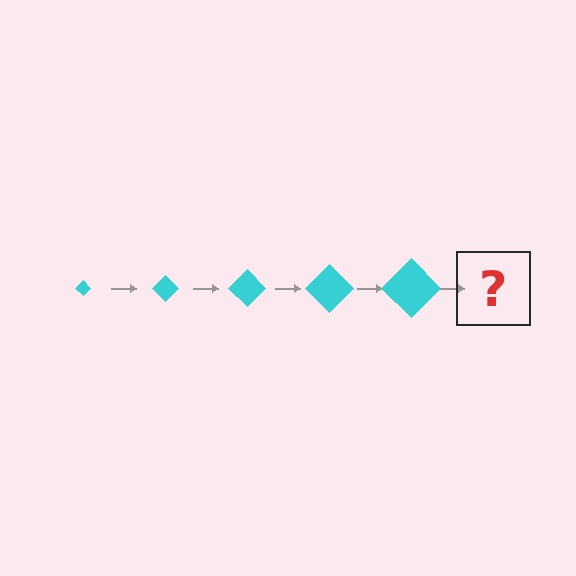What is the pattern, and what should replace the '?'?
The pattern is that the diamond gets progressively larger each step. The '?' should be a cyan diamond, larger than the previous one.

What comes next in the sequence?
The next element should be a cyan diamond, larger than the previous one.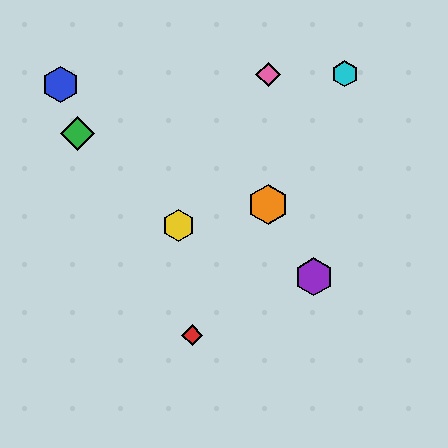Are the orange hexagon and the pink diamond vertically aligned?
Yes, both are at x≈268.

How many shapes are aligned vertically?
2 shapes (the orange hexagon, the pink diamond) are aligned vertically.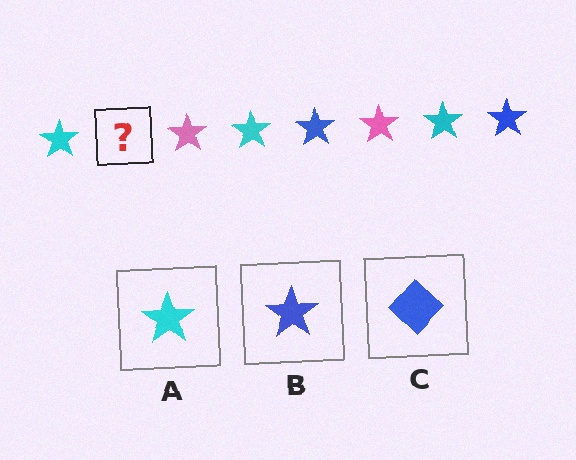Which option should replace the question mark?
Option B.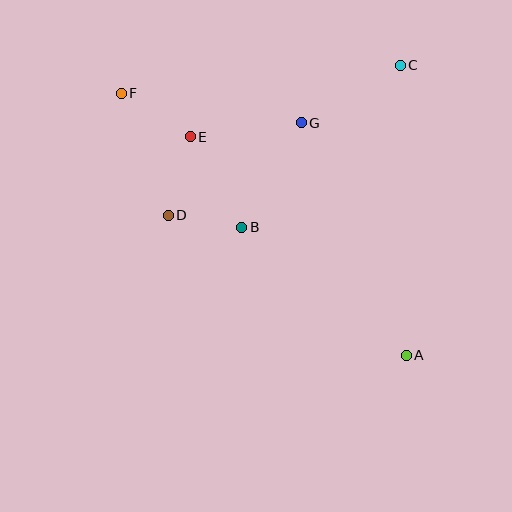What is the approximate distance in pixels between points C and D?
The distance between C and D is approximately 276 pixels.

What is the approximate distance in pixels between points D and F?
The distance between D and F is approximately 131 pixels.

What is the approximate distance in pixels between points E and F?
The distance between E and F is approximately 82 pixels.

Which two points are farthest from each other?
Points A and F are farthest from each other.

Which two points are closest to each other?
Points B and D are closest to each other.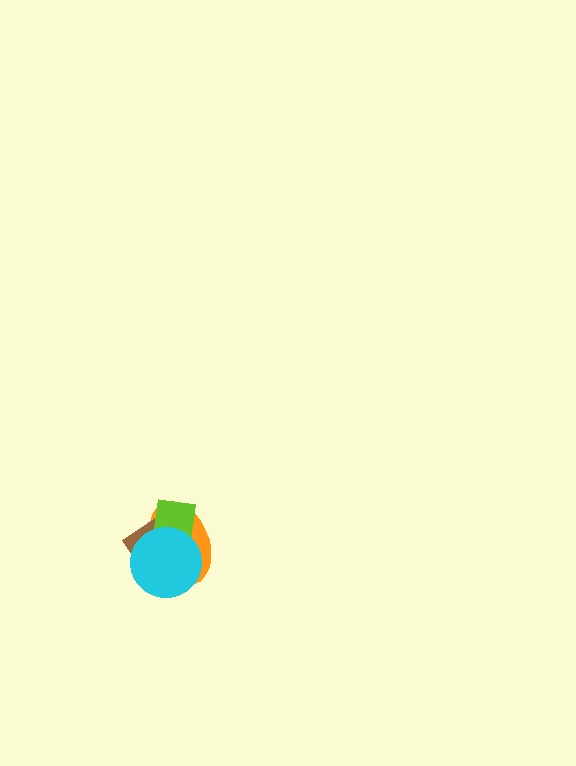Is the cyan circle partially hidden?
No, no other shape covers it.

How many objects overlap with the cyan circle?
3 objects overlap with the cyan circle.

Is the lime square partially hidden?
Yes, it is partially covered by another shape.